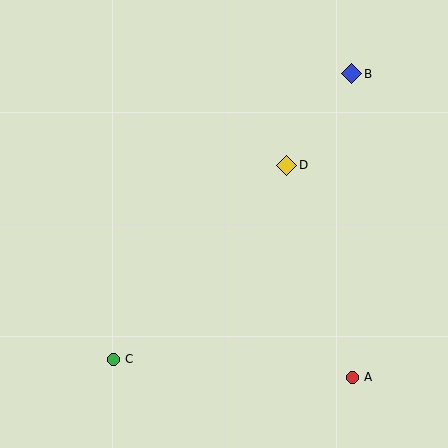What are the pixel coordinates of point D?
Point D is at (287, 165).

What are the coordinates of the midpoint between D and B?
The midpoint between D and B is at (319, 119).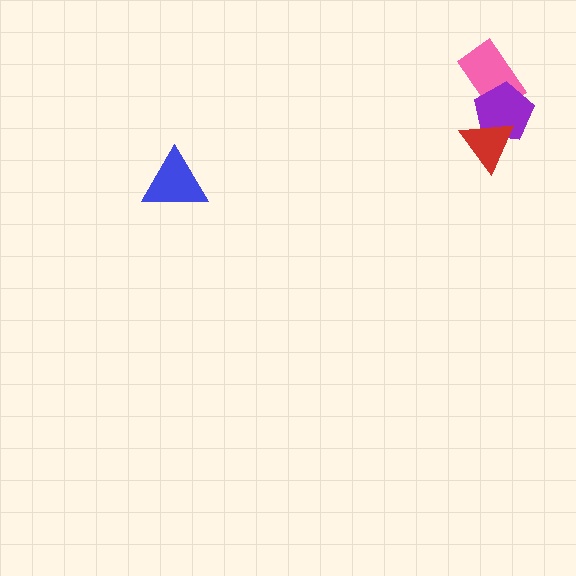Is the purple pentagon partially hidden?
Yes, it is partially covered by another shape.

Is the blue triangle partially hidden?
No, no other shape covers it.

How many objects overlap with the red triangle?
1 object overlaps with the red triangle.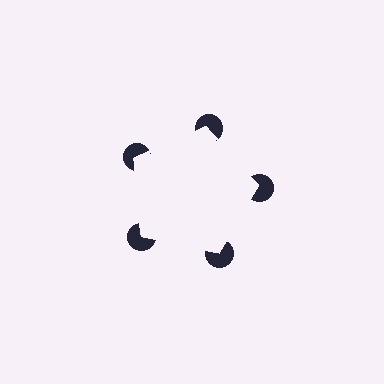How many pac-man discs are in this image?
There are 5 — one at each vertex of the illusory pentagon.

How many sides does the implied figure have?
5 sides.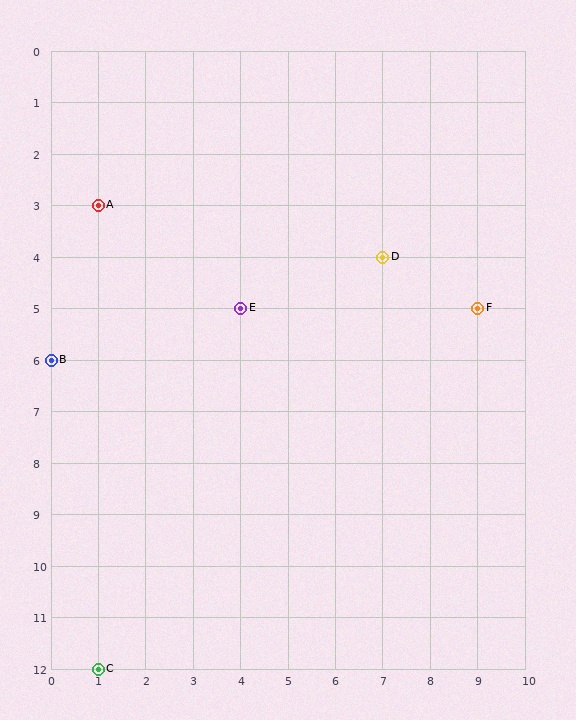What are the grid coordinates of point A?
Point A is at grid coordinates (1, 3).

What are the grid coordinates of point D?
Point D is at grid coordinates (7, 4).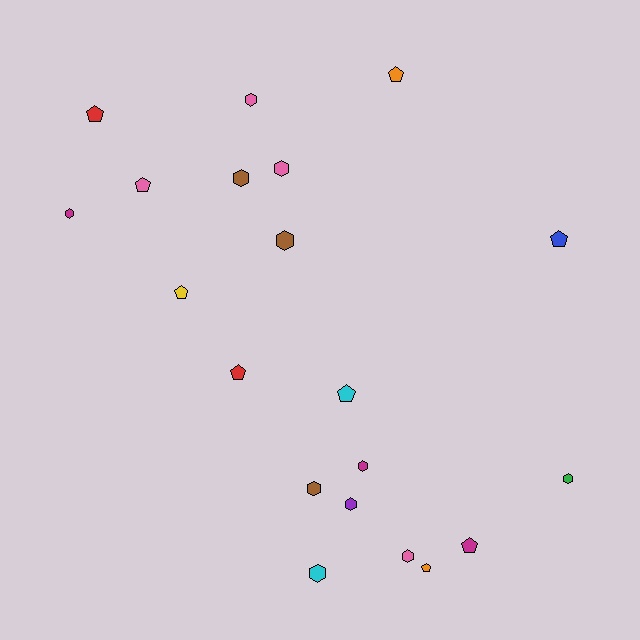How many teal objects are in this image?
There are no teal objects.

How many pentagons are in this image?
There are 9 pentagons.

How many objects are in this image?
There are 20 objects.